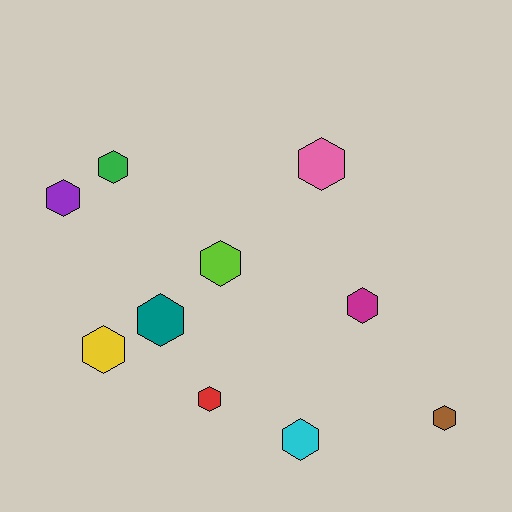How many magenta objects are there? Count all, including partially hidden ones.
There is 1 magenta object.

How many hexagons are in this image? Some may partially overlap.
There are 10 hexagons.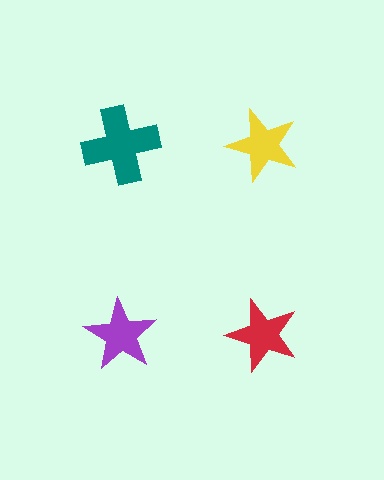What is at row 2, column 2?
A red star.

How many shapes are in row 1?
2 shapes.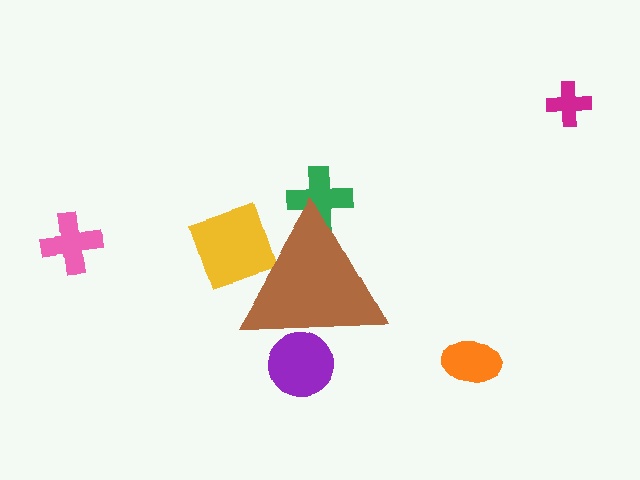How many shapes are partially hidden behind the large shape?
3 shapes are partially hidden.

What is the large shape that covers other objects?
A brown triangle.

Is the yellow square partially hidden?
Yes, the yellow square is partially hidden behind the brown triangle.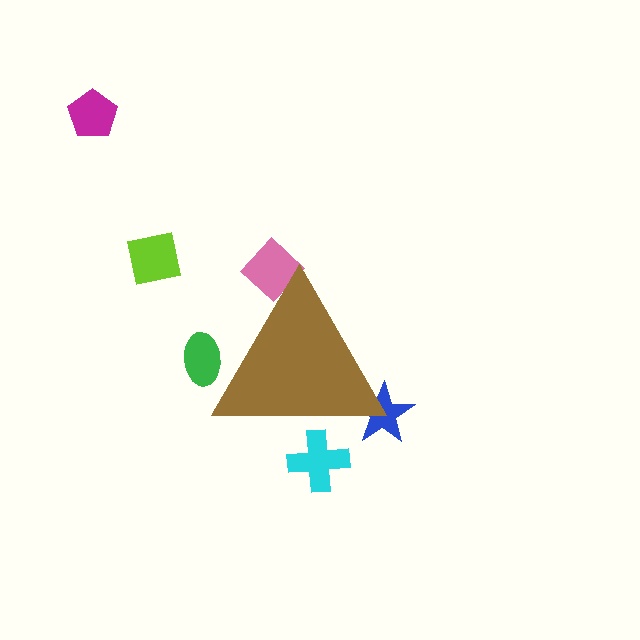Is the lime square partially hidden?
No, the lime square is fully visible.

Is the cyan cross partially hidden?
Yes, the cyan cross is partially hidden behind the brown triangle.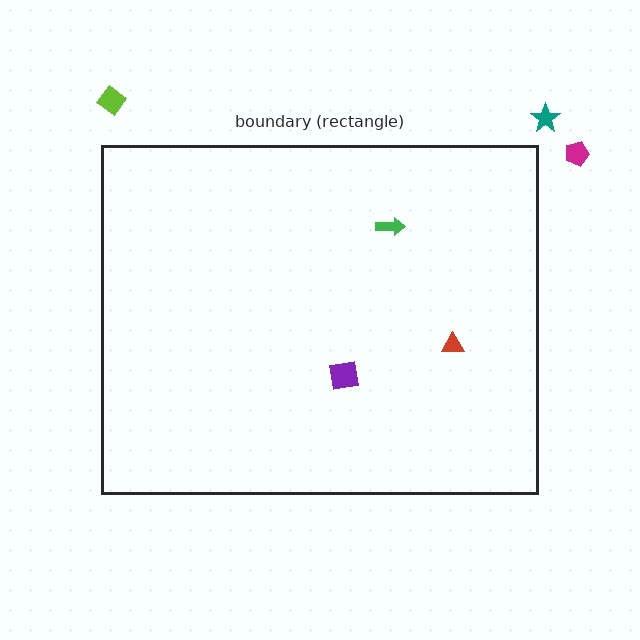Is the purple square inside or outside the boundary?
Inside.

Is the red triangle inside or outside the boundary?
Inside.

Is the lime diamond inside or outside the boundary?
Outside.